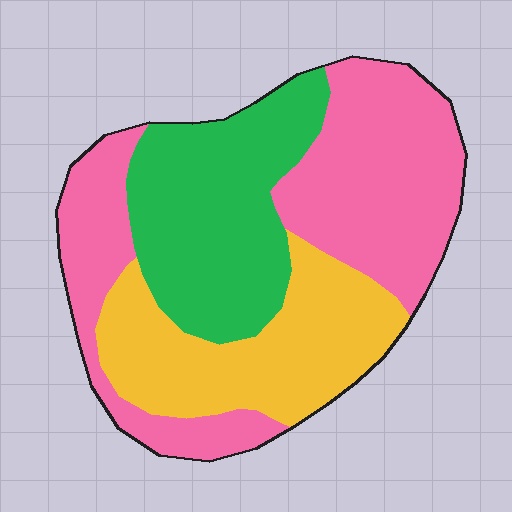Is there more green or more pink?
Pink.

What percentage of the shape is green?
Green covers 30% of the shape.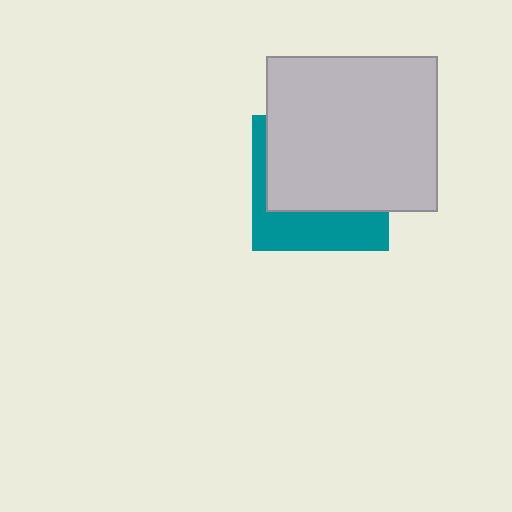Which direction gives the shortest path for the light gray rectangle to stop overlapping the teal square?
Moving up gives the shortest separation.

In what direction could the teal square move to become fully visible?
The teal square could move down. That would shift it out from behind the light gray rectangle entirely.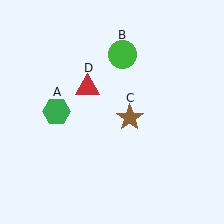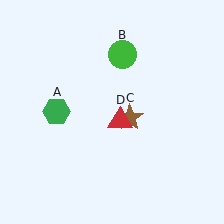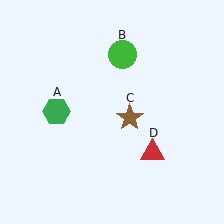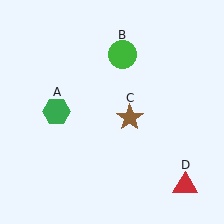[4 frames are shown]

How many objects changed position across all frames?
1 object changed position: red triangle (object D).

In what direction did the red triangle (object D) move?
The red triangle (object D) moved down and to the right.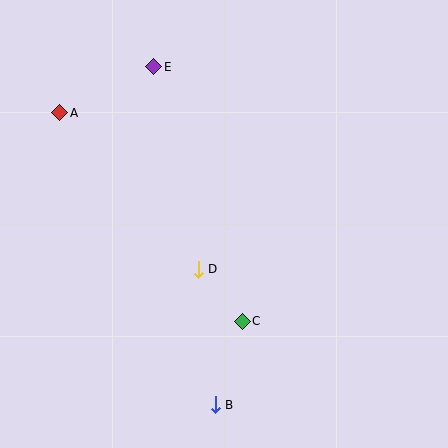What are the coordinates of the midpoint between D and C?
The midpoint between D and C is at (220, 295).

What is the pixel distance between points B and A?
The distance between B and A is 331 pixels.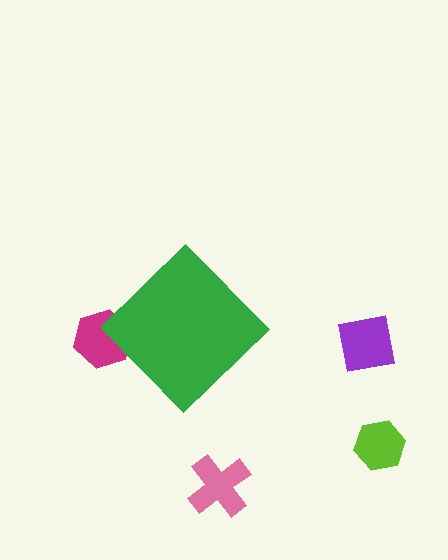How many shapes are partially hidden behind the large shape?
1 shape is partially hidden.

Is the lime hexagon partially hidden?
No, the lime hexagon is fully visible.